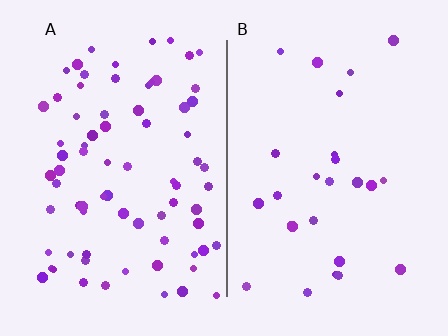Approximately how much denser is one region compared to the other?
Approximately 2.9× — region A over region B.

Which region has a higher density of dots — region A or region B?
A (the left).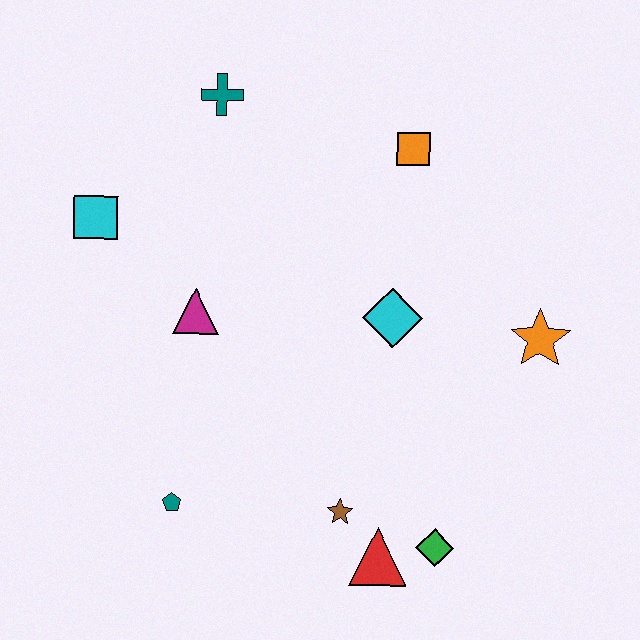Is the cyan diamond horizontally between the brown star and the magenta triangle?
No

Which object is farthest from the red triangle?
The teal cross is farthest from the red triangle.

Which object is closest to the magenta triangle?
The cyan square is closest to the magenta triangle.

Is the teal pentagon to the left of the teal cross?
Yes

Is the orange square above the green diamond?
Yes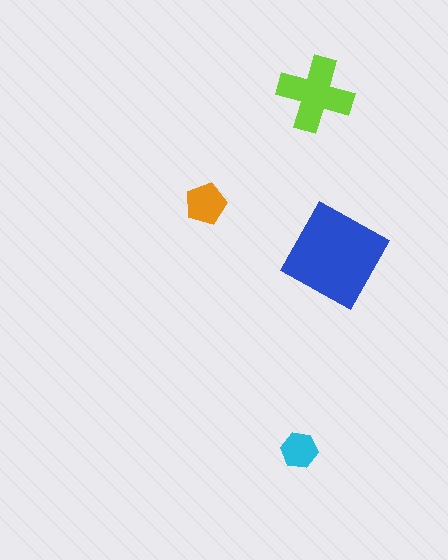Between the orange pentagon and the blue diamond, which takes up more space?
The blue diamond.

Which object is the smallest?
The cyan hexagon.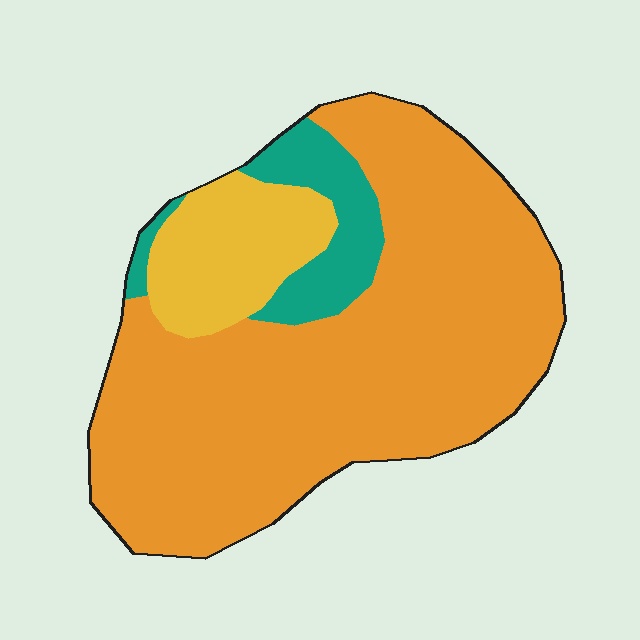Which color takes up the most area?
Orange, at roughly 75%.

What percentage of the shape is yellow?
Yellow covers around 15% of the shape.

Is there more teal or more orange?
Orange.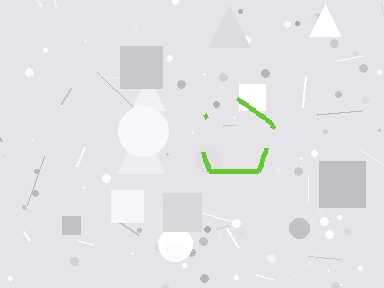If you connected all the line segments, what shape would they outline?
They would outline a pentagon.